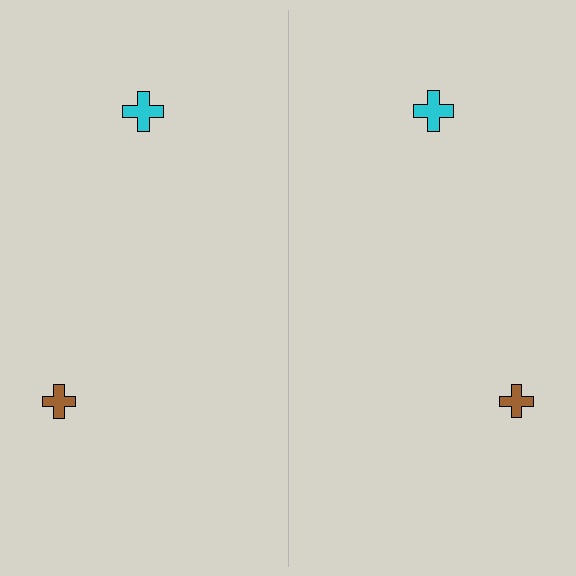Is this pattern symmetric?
Yes, this pattern has bilateral (reflection) symmetry.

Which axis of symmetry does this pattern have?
The pattern has a vertical axis of symmetry running through the center of the image.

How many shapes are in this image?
There are 4 shapes in this image.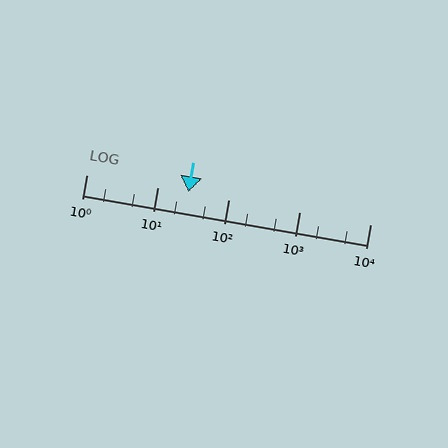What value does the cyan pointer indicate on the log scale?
The pointer indicates approximately 27.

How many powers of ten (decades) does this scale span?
The scale spans 4 decades, from 1 to 10000.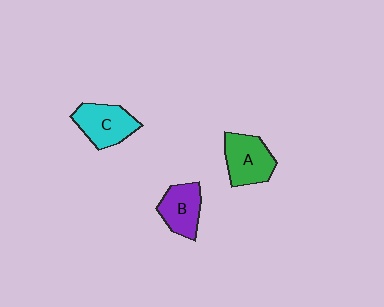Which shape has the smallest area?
Shape B (purple).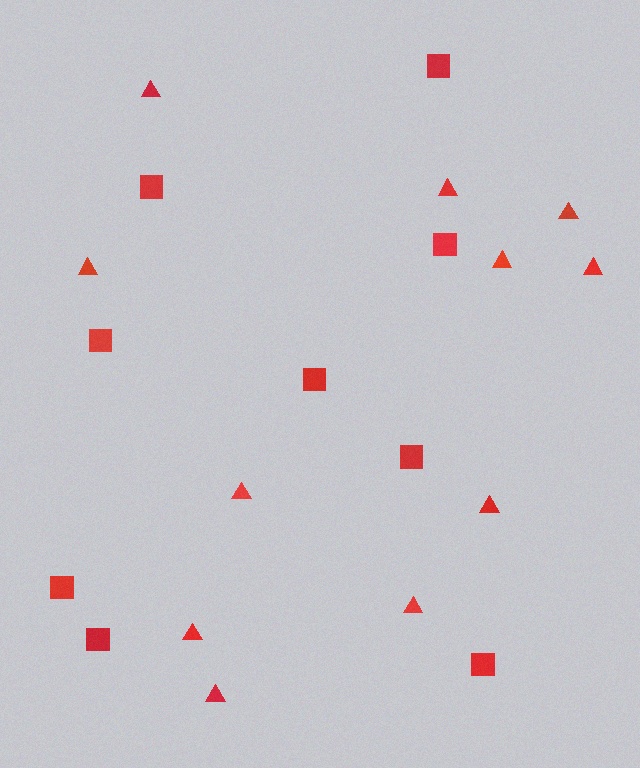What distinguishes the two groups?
There are 2 groups: one group of squares (9) and one group of triangles (11).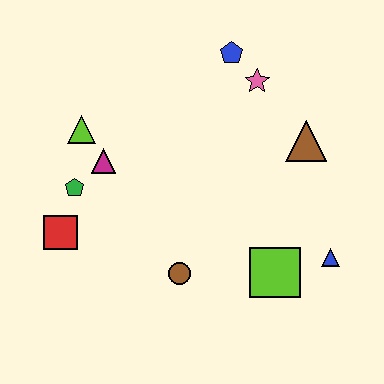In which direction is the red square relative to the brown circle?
The red square is to the left of the brown circle.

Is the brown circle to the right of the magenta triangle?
Yes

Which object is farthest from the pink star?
The red square is farthest from the pink star.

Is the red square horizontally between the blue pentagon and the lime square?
No